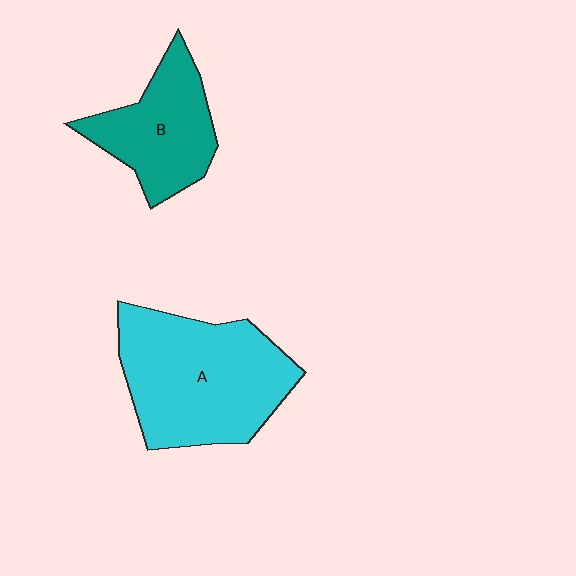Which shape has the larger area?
Shape A (cyan).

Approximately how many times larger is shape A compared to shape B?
Approximately 1.6 times.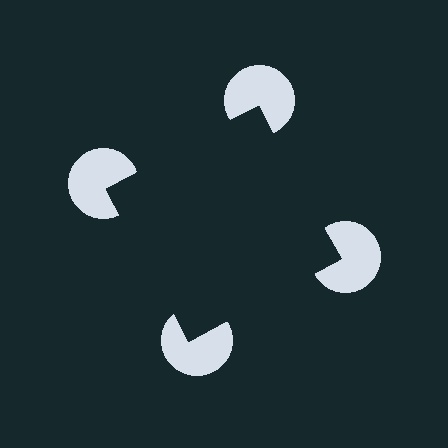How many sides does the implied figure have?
4 sides.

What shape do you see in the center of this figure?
An illusory square — its edges are inferred from the aligned wedge cuts in the pac-man discs, not physically drawn.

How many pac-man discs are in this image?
There are 4 — one at each vertex of the illusory square.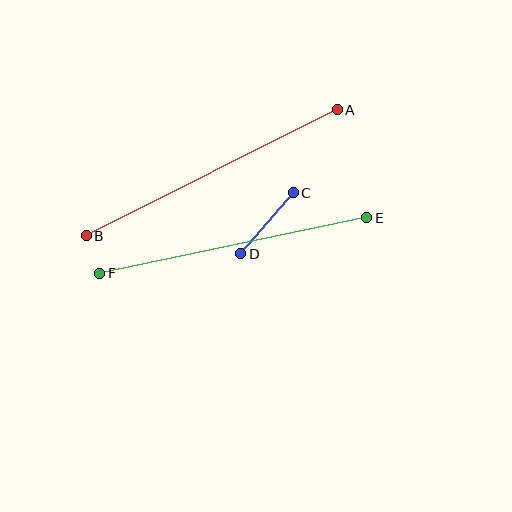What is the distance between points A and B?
The distance is approximately 281 pixels.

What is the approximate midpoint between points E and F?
The midpoint is at approximately (233, 246) pixels.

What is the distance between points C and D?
The distance is approximately 80 pixels.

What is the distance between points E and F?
The distance is approximately 273 pixels.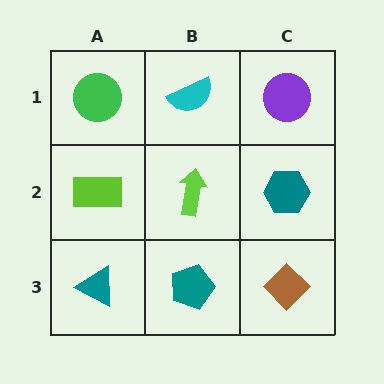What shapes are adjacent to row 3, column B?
A lime arrow (row 2, column B), a teal triangle (row 3, column A), a brown diamond (row 3, column C).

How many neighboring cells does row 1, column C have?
2.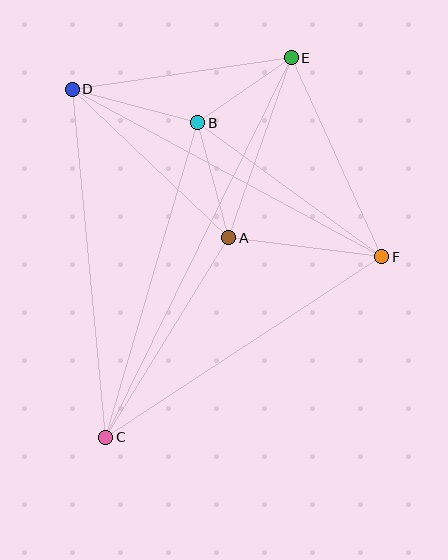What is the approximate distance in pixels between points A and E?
The distance between A and E is approximately 191 pixels.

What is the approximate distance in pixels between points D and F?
The distance between D and F is approximately 352 pixels.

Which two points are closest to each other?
Points B and E are closest to each other.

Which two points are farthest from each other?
Points C and E are farthest from each other.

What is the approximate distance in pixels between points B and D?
The distance between B and D is approximately 130 pixels.